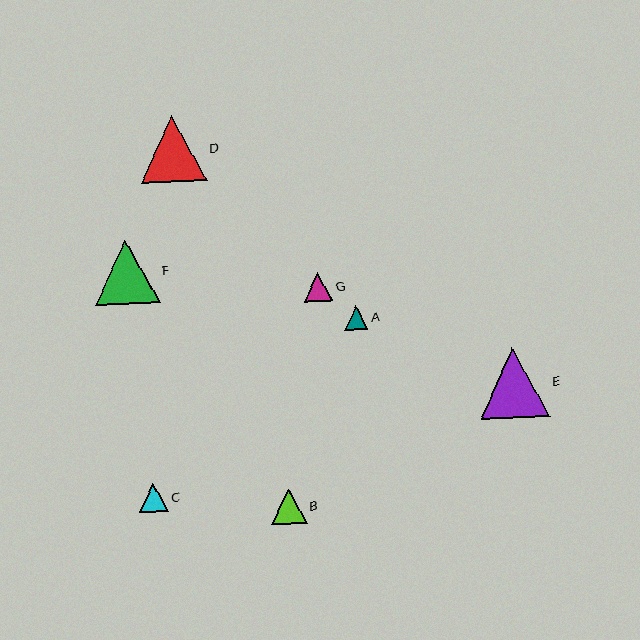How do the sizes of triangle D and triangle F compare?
Triangle D and triangle F are approximately the same size.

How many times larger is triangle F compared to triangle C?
Triangle F is approximately 2.2 times the size of triangle C.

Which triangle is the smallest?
Triangle A is the smallest with a size of approximately 23 pixels.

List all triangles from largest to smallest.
From largest to smallest: E, D, F, B, C, G, A.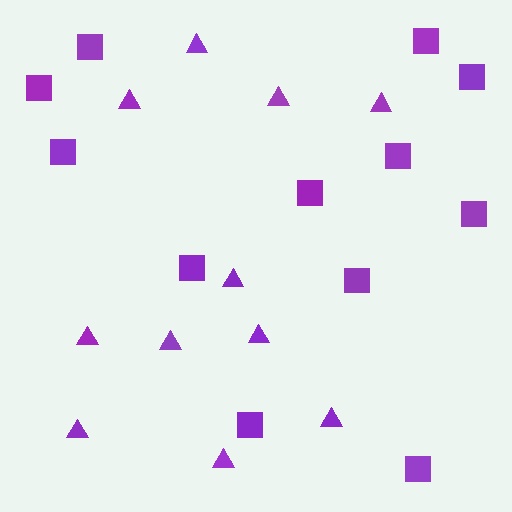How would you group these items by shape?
There are 2 groups: one group of triangles (11) and one group of squares (12).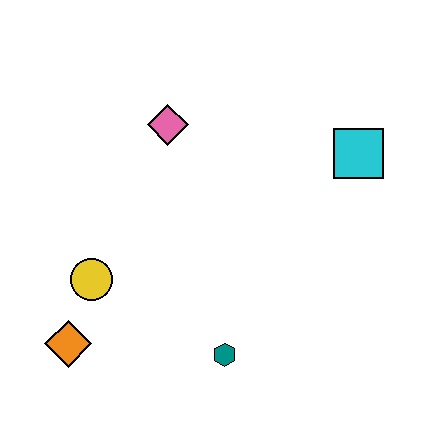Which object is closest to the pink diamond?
The yellow circle is closest to the pink diamond.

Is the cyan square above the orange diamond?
Yes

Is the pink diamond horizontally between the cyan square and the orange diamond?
Yes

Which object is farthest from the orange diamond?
The cyan square is farthest from the orange diamond.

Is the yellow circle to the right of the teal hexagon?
No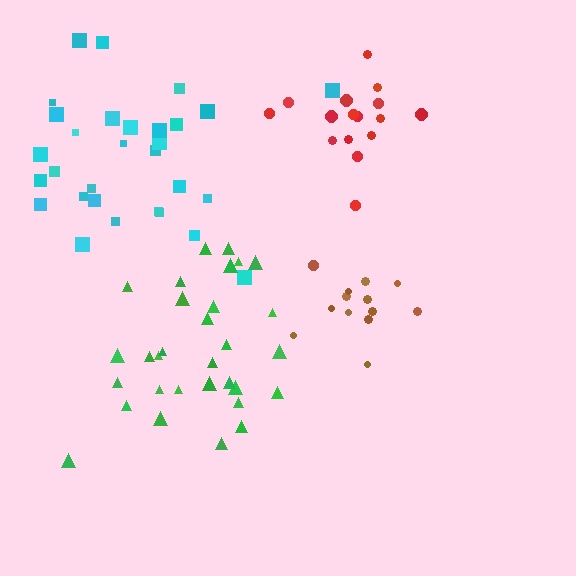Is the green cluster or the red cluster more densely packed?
Red.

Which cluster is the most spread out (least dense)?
Cyan.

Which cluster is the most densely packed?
Brown.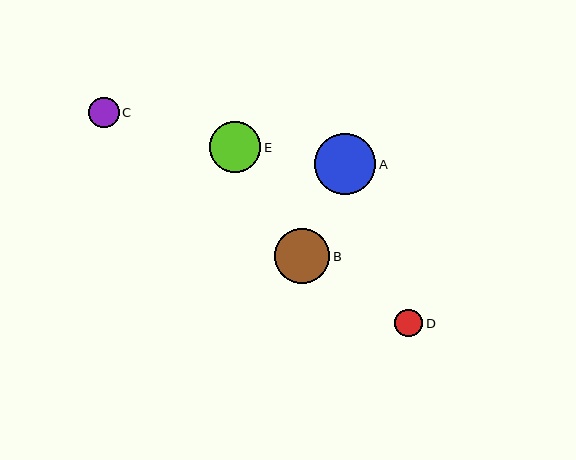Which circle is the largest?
Circle A is the largest with a size of approximately 61 pixels.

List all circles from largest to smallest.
From largest to smallest: A, B, E, C, D.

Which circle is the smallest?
Circle D is the smallest with a size of approximately 28 pixels.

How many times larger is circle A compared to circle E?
Circle A is approximately 1.2 times the size of circle E.